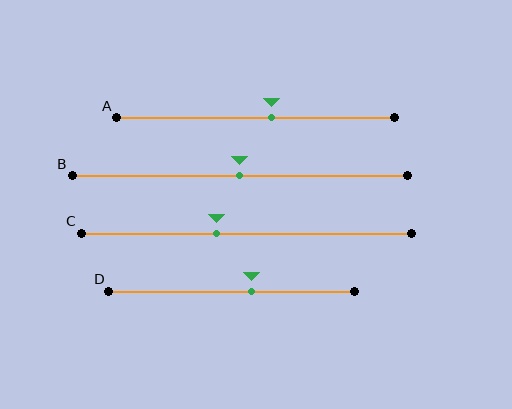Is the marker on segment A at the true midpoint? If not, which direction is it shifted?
No, the marker on segment A is shifted to the right by about 6% of the segment length.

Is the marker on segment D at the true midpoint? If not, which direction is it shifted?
No, the marker on segment D is shifted to the right by about 8% of the segment length.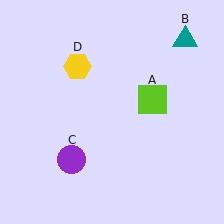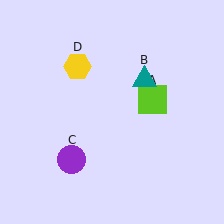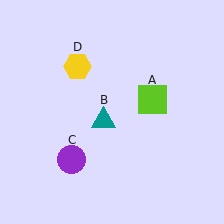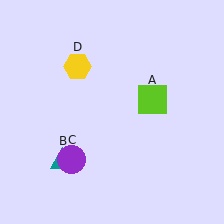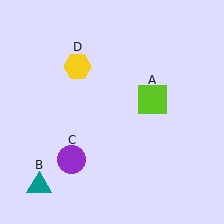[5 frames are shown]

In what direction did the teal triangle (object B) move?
The teal triangle (object B) moved down and to the left.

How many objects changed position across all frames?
1 object changed position: teal triangle (object B).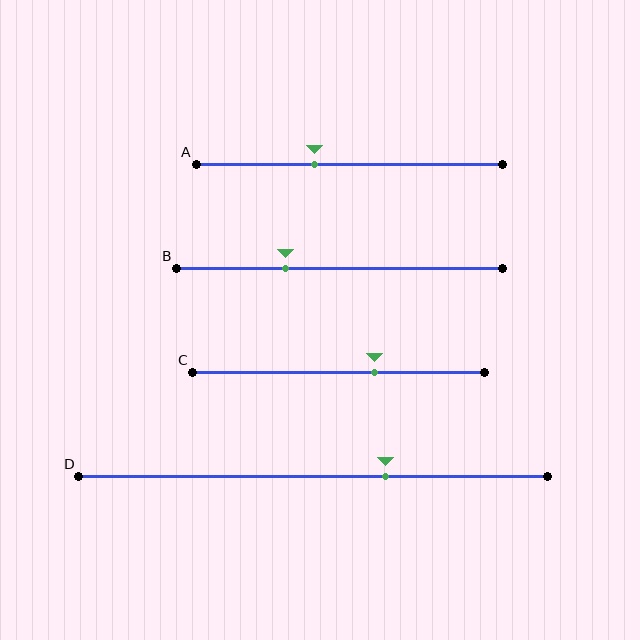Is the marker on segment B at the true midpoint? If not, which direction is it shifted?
No, the marker on segment B is shifted to the left by about 17% of the segment length.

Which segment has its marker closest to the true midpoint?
Segment A has its marker closest to the true midpoint.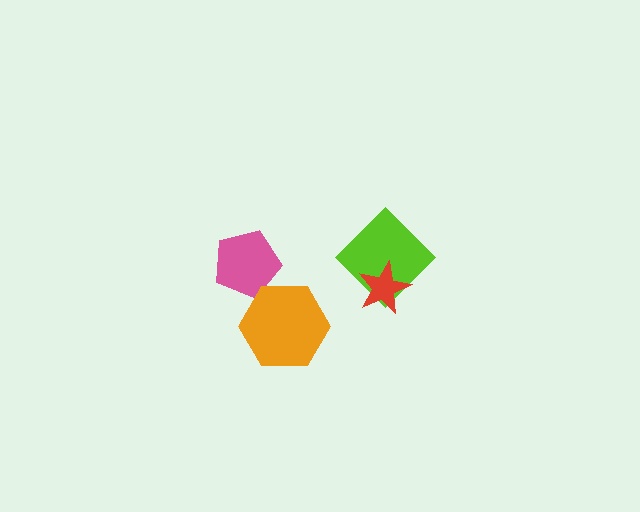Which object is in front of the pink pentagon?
The orange hexagon is in front of the pink pentagon.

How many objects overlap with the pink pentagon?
1 object overlaps with the pink pentagon.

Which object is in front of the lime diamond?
The red star is in front of the lime diamond.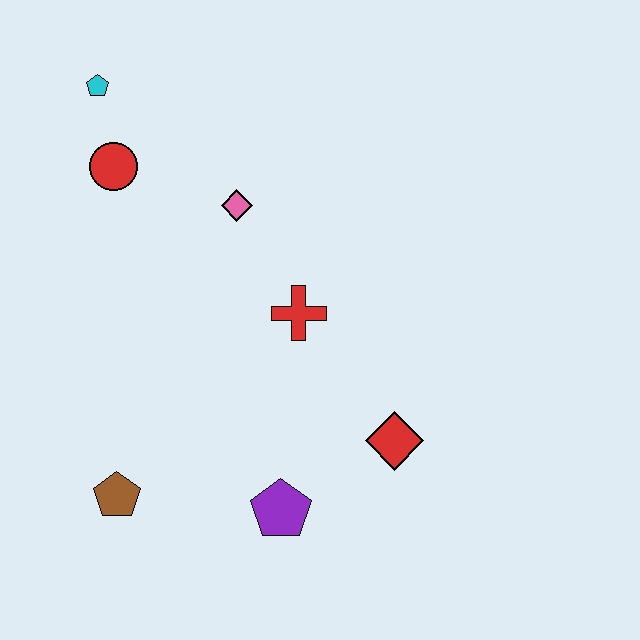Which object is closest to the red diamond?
The purple pentagon is closest to the red diamond.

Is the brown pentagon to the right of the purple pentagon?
No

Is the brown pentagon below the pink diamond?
Yes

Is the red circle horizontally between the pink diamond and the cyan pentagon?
Yes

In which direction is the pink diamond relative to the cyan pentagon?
The pink diamond is to the right of the cyan pentagon.